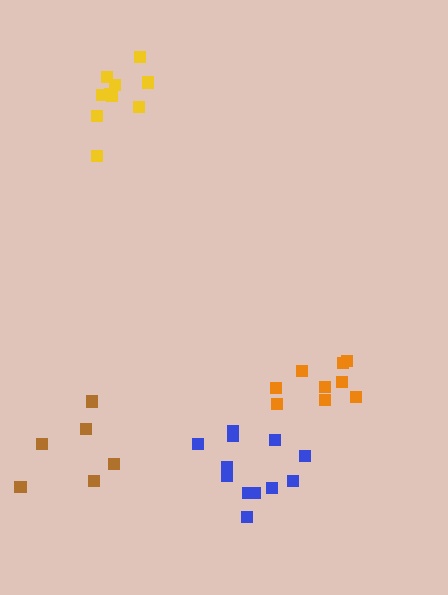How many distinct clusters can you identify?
There are 4 distinct clusters.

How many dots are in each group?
Group 1: 6 dots, Group 2: 12 dots, Group 3: 9 dots, Group 4: 10 dots (37 total).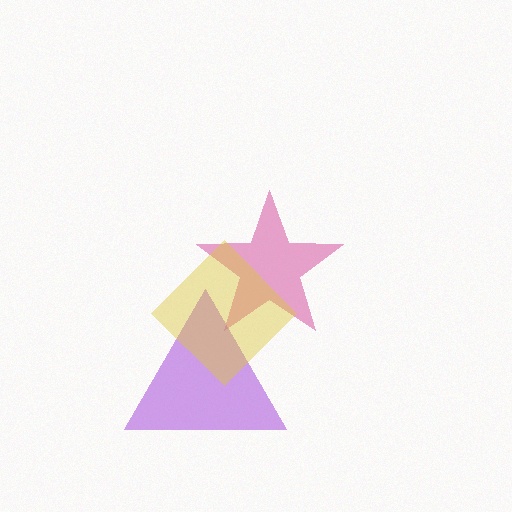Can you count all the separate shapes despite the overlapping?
Yes, there are 3 separate shapes.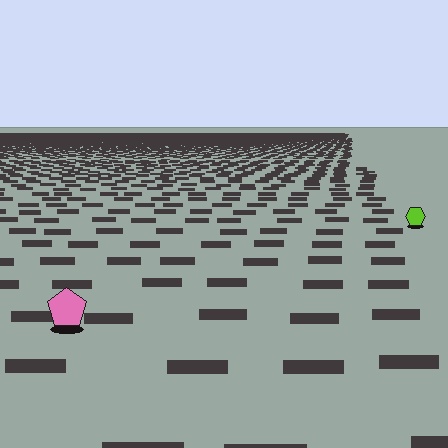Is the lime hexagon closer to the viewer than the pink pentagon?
No. The pink pentagon is closer — you can tell from the texture gradient: the ground texture is coarser near it.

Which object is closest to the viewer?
The pink pentagon is closest. The texture marks near it are larger and more spread out.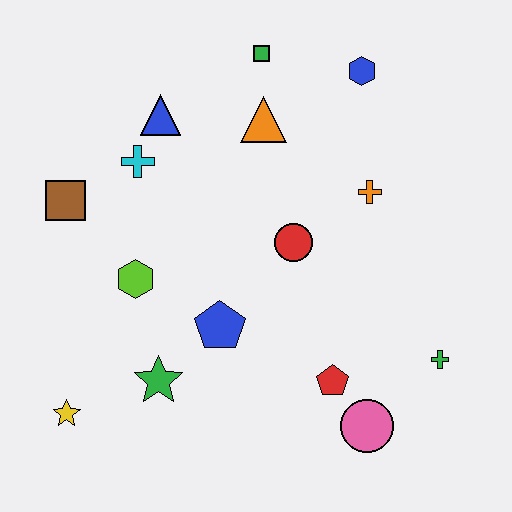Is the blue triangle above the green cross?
Yes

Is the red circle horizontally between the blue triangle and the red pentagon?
Yes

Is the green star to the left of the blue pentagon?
Yes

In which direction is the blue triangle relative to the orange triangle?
The blue triangle is to the left of the orange triangle.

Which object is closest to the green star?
The blue pentagon is closest to the green star.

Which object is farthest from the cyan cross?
The green cross is farthest from the cyan cross.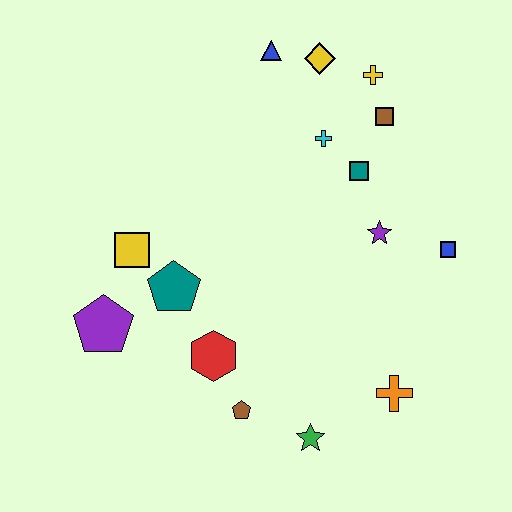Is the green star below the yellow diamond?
Yes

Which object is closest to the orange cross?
The green star is closest to the orange cross.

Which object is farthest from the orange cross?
The blue triangle is farthest from the orange cross.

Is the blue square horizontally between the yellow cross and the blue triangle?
No